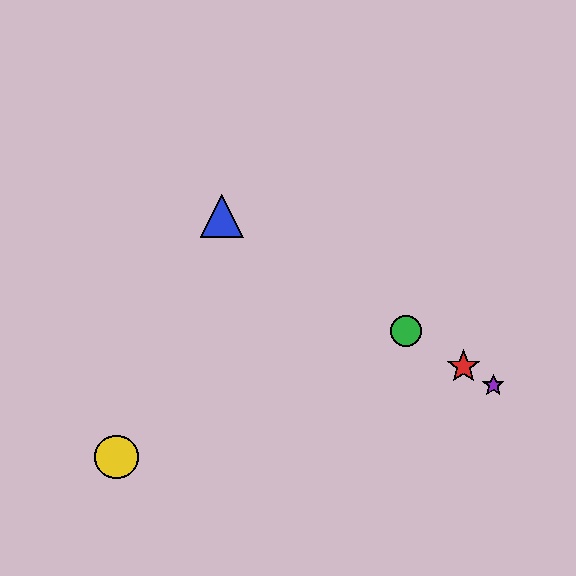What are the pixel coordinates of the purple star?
The purple star is at (493, 385).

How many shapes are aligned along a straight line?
4 shapes (the red star, the blue triangle, the green circle, the purple star) are aligned along a straight line.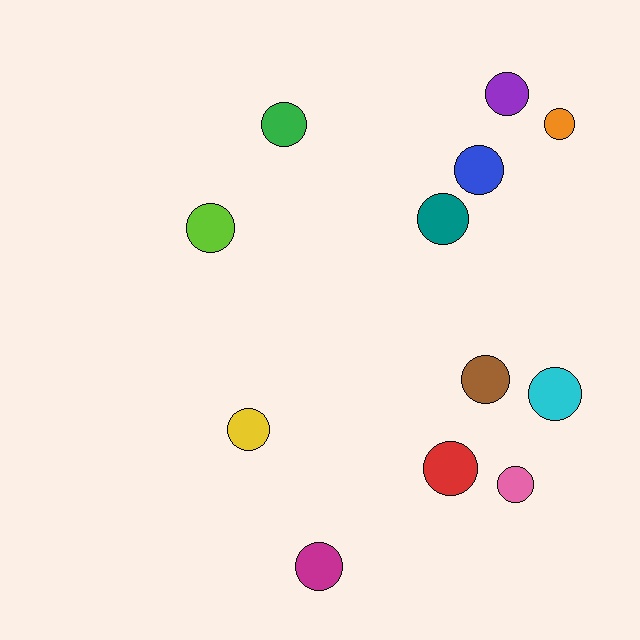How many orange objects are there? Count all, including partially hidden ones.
There is 1 orange object.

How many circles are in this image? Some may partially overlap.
There are 12 circles.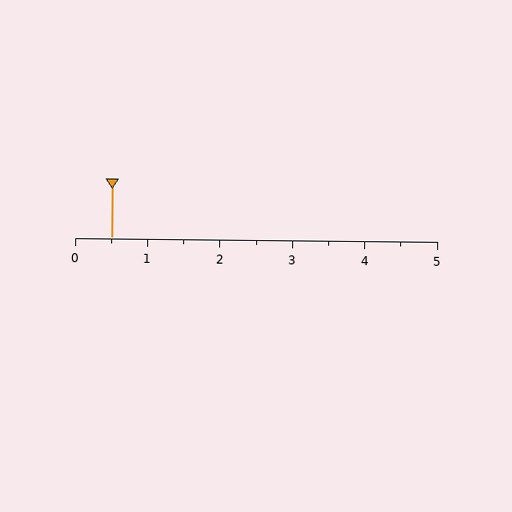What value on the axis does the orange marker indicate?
The marker indicates approximately 0.5.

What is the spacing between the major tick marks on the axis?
The major ticks are spaced 1 apart.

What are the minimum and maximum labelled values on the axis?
The axis runs from 0 to 5.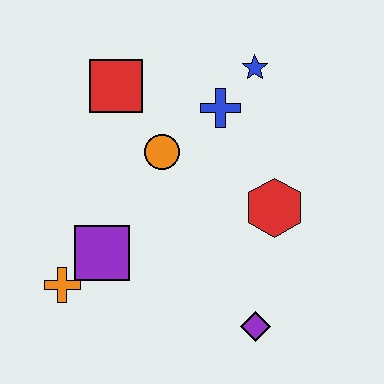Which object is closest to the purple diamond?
The red hexagon is closest to the purple diamond.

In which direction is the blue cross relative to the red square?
The blue cross is to the right of the red square.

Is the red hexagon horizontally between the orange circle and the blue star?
No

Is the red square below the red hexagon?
No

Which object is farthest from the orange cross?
The blue star is farthest from the orange cross.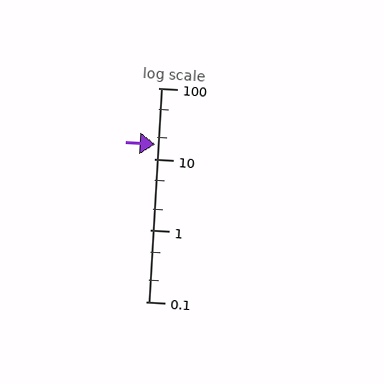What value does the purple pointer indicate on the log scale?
The pointer indicates approximately 16.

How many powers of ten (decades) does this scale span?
The scale spans 3 decades, from 0.1 to 100.